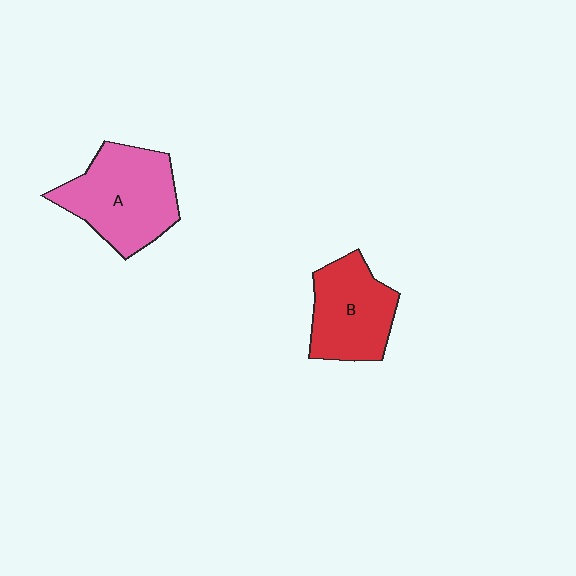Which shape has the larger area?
Shape A (pink).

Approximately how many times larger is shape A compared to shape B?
Approximately 1.2 times.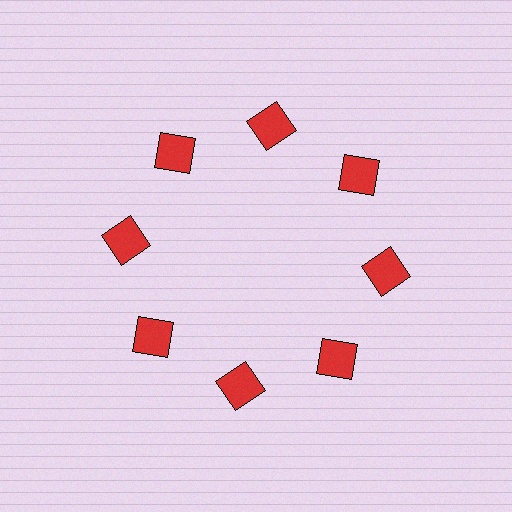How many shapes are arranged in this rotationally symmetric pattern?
There are 8 shapes, arranged in 8 groups of 1.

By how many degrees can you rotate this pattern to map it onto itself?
The pattern maps onto itself every 45 degrees of rotation.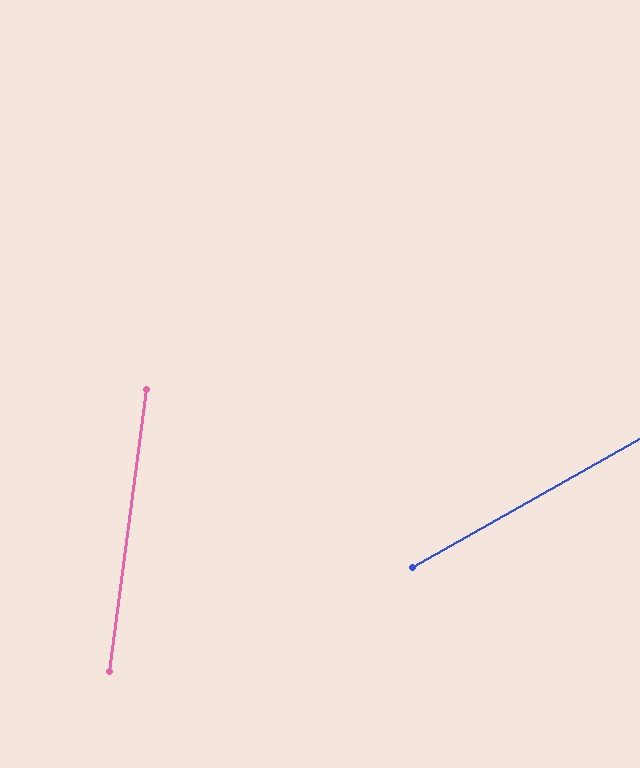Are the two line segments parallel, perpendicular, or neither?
Neither parallel nor perpendicular — they differ by about 53°.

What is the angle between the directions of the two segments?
Approximately 53 degrees.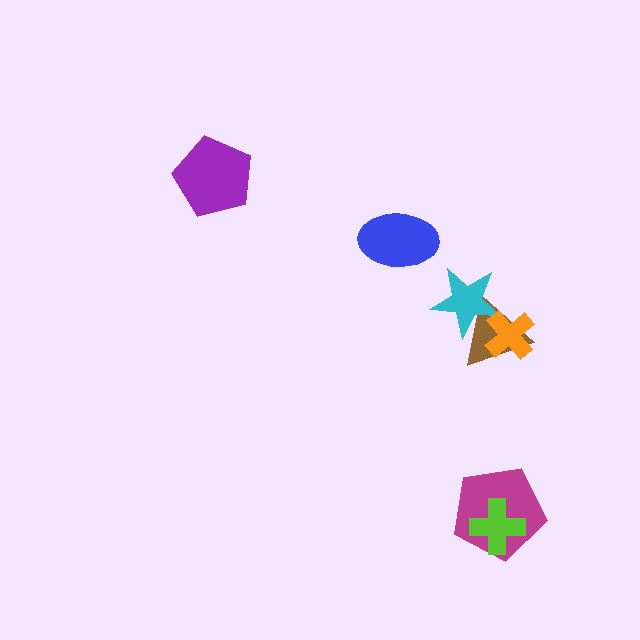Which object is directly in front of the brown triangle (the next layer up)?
The cyan star is directly in front of the brown triangle.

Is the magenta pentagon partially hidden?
Yes, it is partially covered by another shape.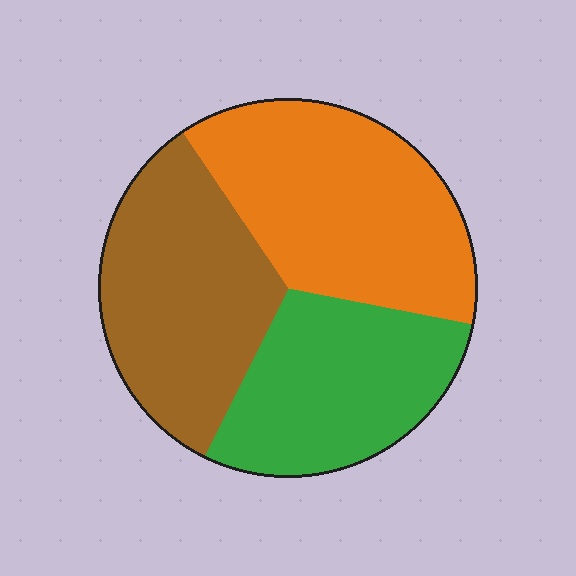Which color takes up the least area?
Green, at roughly 30%.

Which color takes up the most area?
Orange, at roughly 40%.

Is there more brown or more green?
Brown.